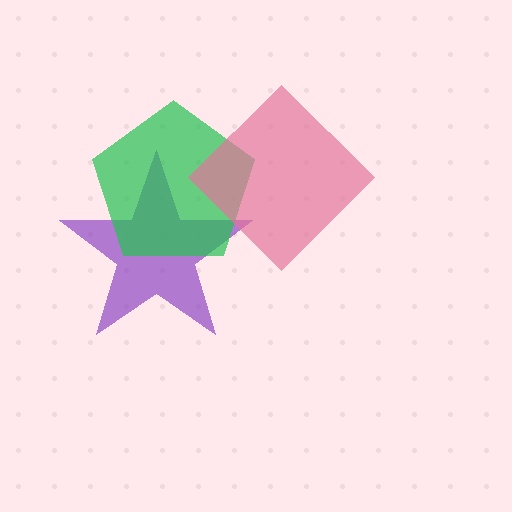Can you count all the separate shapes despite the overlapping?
Yes, there are 3 separate shapes.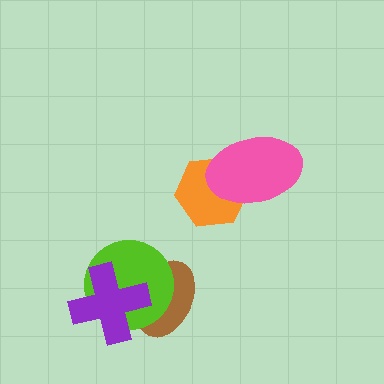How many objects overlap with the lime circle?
2 objects overlap with the lime circle.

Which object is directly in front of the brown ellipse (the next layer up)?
The lime circle is directly in front of the brown ellipse.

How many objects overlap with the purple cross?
2 objects overlap with the purple cross.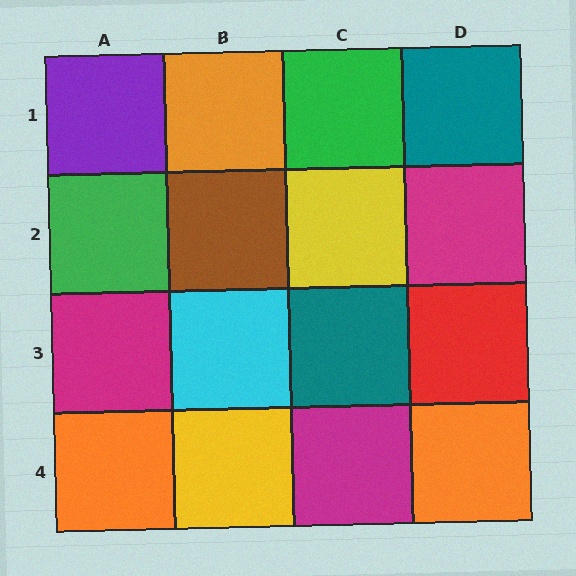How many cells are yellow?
2 cells are yellow.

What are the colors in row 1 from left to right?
Purple, orange, green, teal.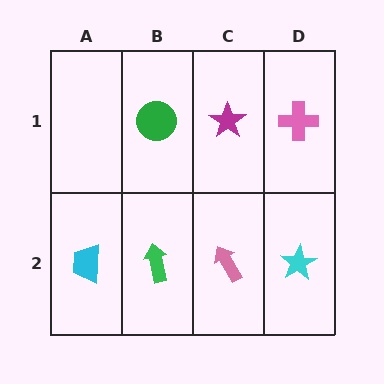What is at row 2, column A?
A cyan trapezoid.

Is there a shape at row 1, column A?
No, that cell is empty.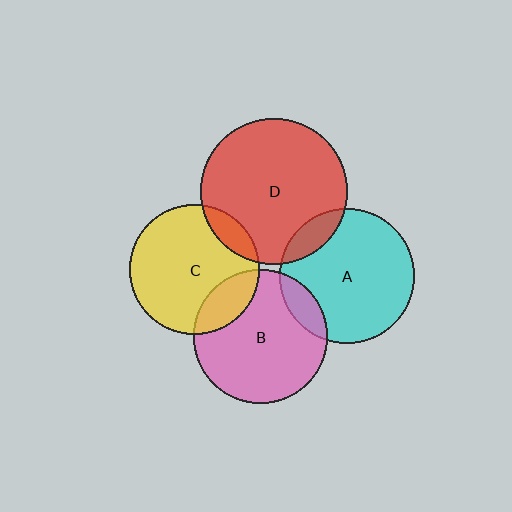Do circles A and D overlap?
Yes.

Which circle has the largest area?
Circle D (red).